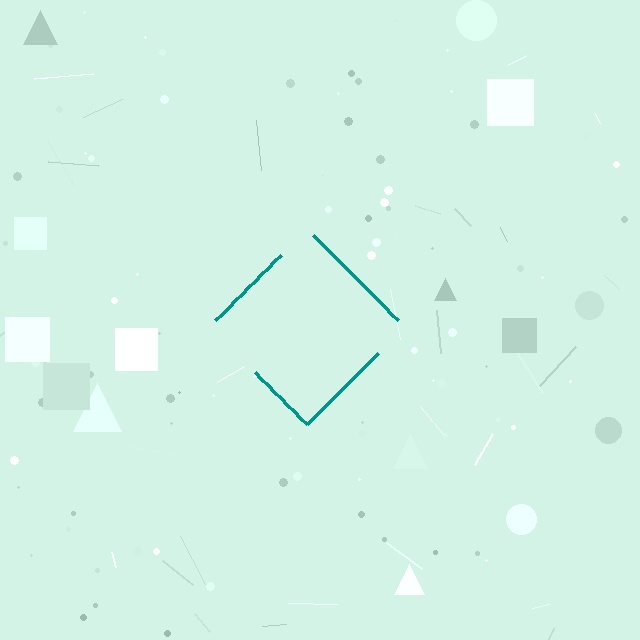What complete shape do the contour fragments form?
The contour fragments form a diamond.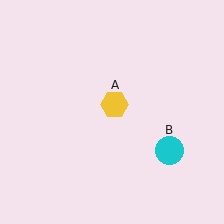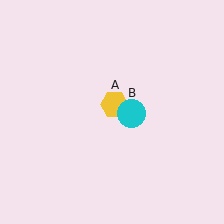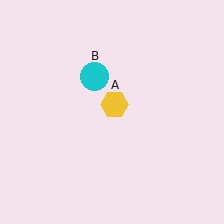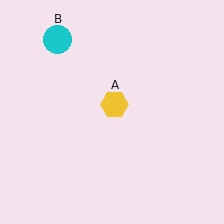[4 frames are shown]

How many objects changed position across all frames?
1 object changed position: cyan circle (object B).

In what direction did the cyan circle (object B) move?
The cyan circle (object B) moved up and to the left.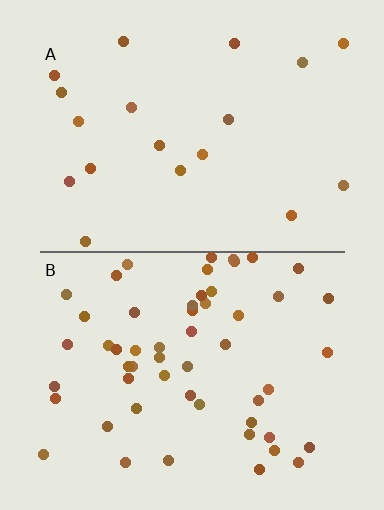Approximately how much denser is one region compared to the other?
Approximately 2.9× — region B over region A.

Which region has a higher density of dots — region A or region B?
B (the bottom).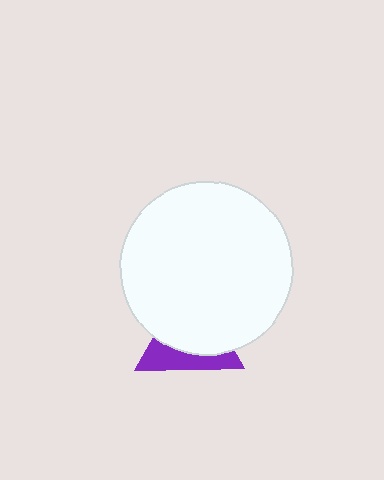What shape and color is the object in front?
The object in front is a white circle.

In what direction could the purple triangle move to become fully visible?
The purple triangle could move down. That would shift it out from behind the white circle entirely.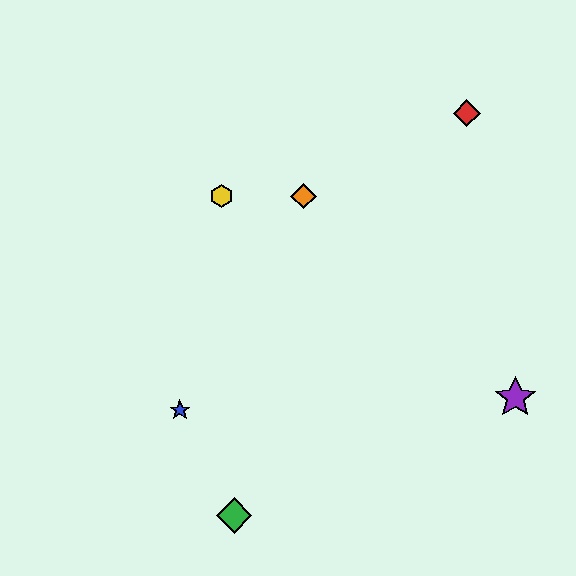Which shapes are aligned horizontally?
The yellow hexagon, the orange diamond are aligned horizontally.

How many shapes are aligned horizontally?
2 shapes (the yellow hexagon, the orange diamond) are aligned horizontally.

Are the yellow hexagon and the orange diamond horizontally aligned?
Yes, both are at y≈196.